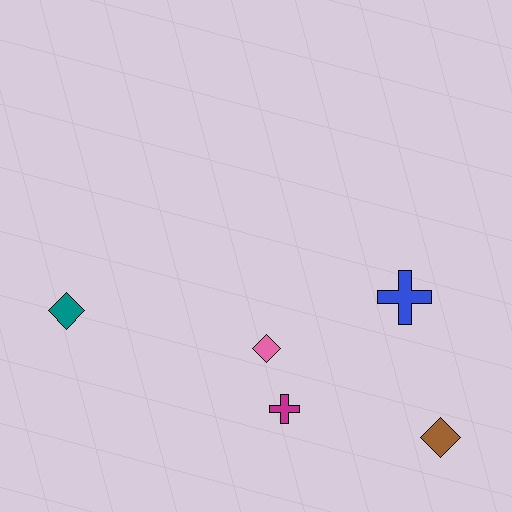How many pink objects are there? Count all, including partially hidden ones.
There is 1 pink object.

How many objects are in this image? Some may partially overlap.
There are 5 objects.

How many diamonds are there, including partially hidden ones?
There are 3 diamonds.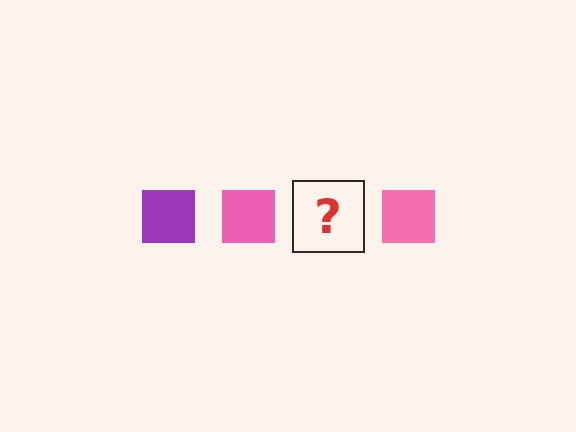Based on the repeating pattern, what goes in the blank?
The blank should be a purple square.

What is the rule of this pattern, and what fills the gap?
The rule is that the pattern cycles through purple, pink squares. The gap should be filled with a purple square.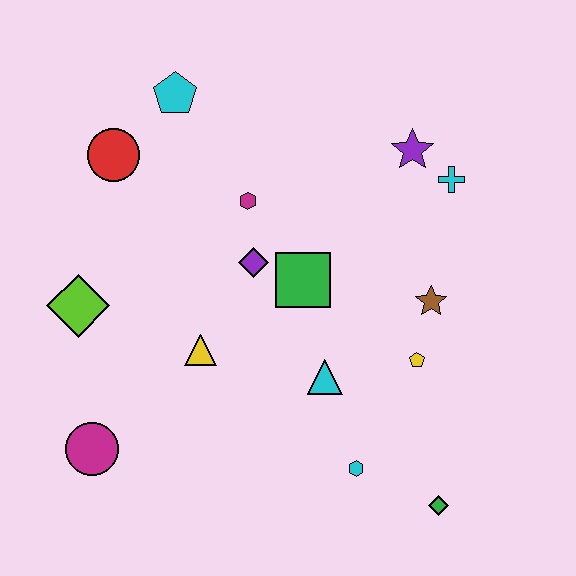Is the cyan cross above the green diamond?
Yes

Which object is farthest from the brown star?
The magenta circle is farthest from the brown star.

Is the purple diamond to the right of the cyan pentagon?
Yes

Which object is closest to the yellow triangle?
The purple diamond is closest to the yellow triangle.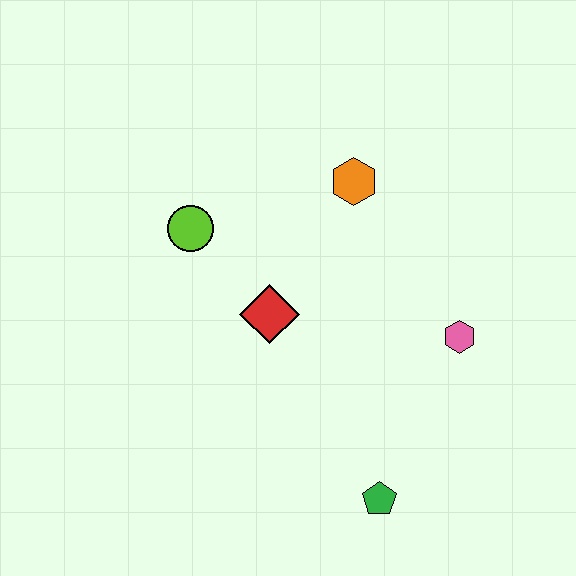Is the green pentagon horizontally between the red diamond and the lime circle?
No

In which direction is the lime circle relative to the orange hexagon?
The lime circle is to the left of the orange hexagon.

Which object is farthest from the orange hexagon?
The green pentagon is farthest from the orange hexagon.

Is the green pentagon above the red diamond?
No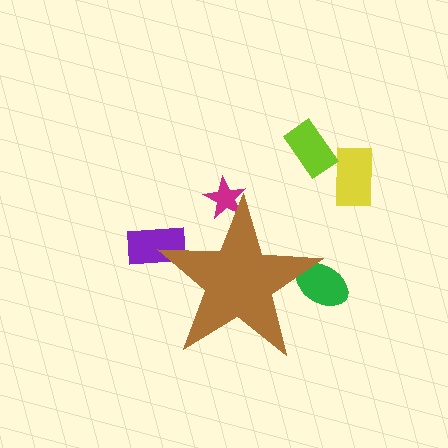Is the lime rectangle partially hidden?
No, the lime rectangle is fully visible.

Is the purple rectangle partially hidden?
Yes, the purple rectangle is partially hidden behind the brown star.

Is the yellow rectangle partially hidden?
No, the yellow rectangle is fully visible.